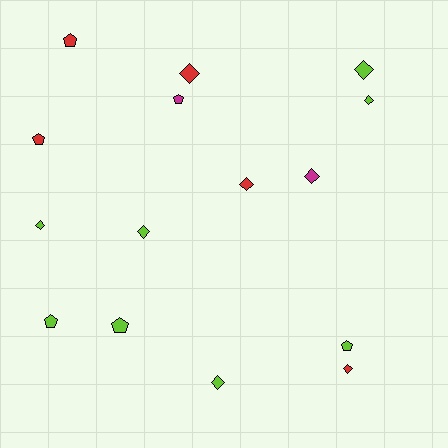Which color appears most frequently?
Lime, with 8 objects.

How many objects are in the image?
There are 15 objects.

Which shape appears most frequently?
Diamond, with 9 objects.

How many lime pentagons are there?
There are 3 lime pentagons.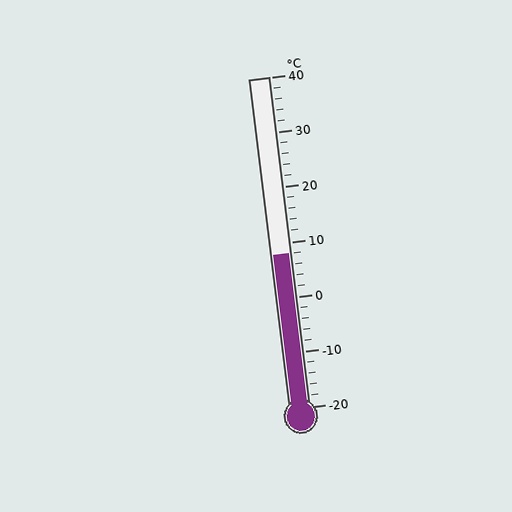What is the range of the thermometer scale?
The thermometer scale ranges from -20°C to 40°C.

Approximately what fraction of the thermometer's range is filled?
The thermometer is filled to approximately 45% of its range.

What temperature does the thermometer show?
The thermometer shows approximately 8°C.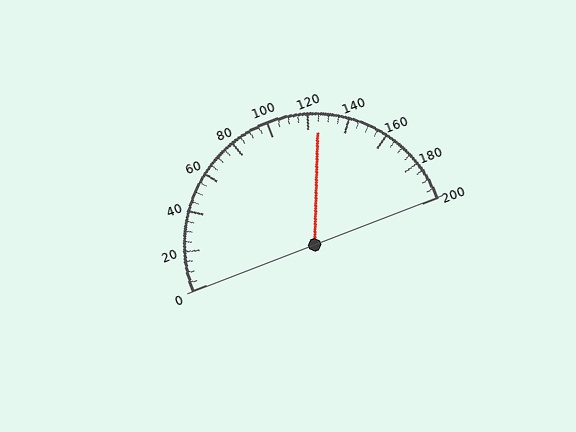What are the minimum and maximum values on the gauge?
The gauge ranges from 0 to 200.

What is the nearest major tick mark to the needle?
The nearest major tick mark is 120.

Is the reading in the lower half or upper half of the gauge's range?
The reading is in the upper half of the range (0 to 200).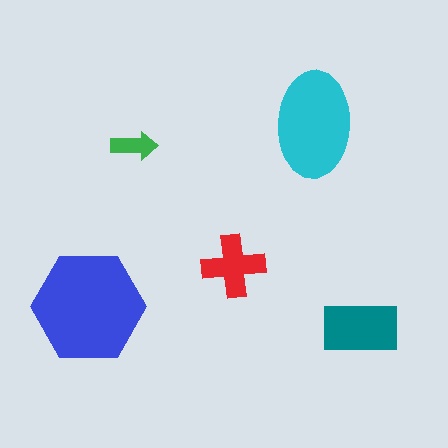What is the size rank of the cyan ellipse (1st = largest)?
2nd.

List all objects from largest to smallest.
The blue hexagon, the cyan ellipse, the teal rectangle, the red cross, the green arrow.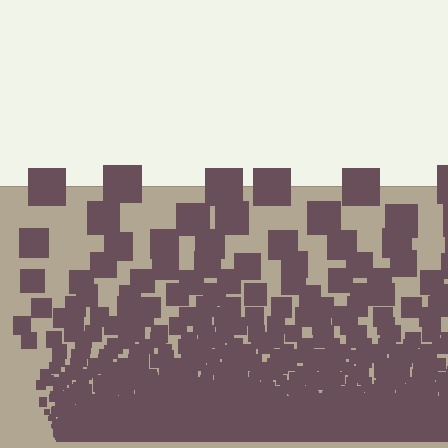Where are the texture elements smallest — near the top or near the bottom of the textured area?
Near the bottom.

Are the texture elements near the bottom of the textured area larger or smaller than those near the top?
Smaller. The gradient is inverted — elements near the bottom are smaller and denser.